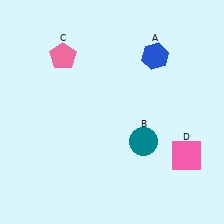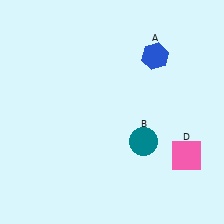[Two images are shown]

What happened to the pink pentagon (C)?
The pink pentagon (C) was removed in Image 2. It was in the top-left area of Image 1.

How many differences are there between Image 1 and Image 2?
There is 1 difference between the two images.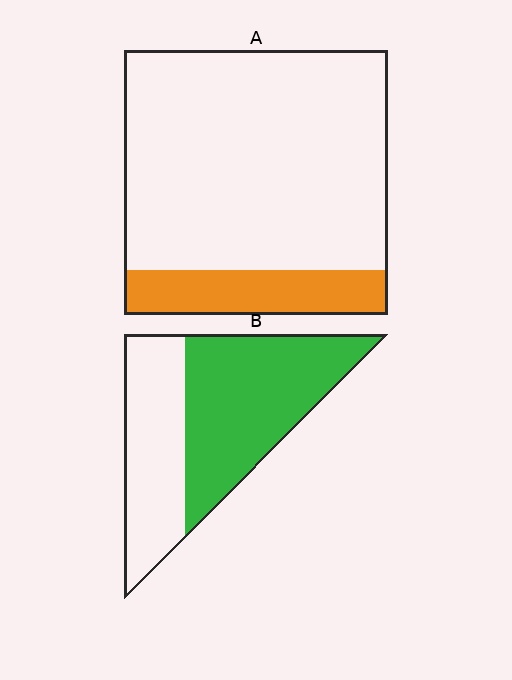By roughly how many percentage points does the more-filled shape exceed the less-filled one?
By roughly 40 percentage points (B over A).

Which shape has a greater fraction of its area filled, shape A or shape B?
Shape B.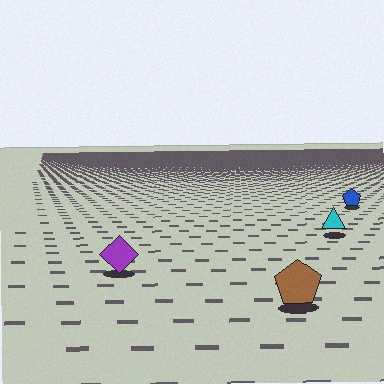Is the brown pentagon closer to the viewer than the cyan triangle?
Yes. The brown pentagon is closer — you can tell from the texture gradient: the ground texture is coarser near it.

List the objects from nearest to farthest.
From nearest to farthest: the brown pentagon, the purple diamond, the cyan triangle, the blue pentagon.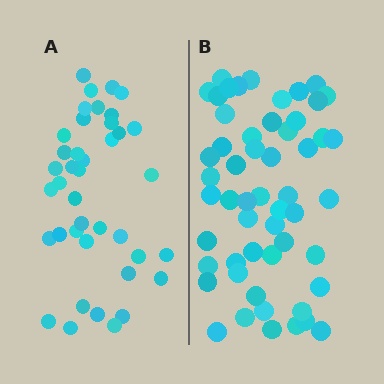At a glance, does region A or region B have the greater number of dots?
Region B (the right region) has more dots.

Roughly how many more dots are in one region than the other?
Region B has approximately 15 more dots than region A.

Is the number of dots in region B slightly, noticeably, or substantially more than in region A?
Region B has noticeably more, but not dramatically so. The ratio is roughly 1.4 to 1.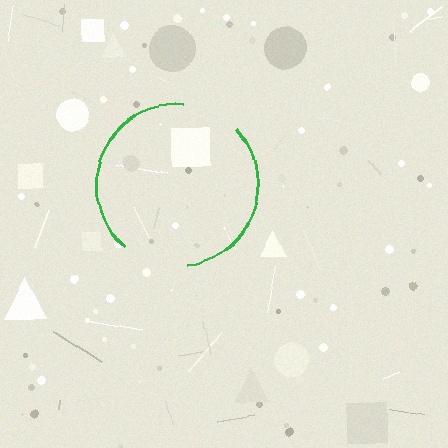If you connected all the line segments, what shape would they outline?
They would outline a circle.